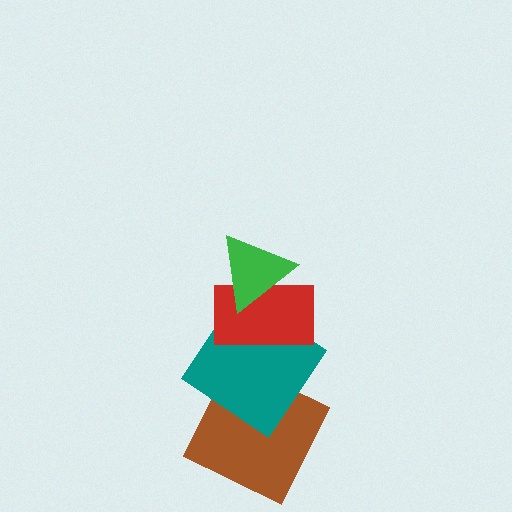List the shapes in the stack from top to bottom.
From top to bottom: the green triangle, the red rectangle, the teal diamond, the brown square.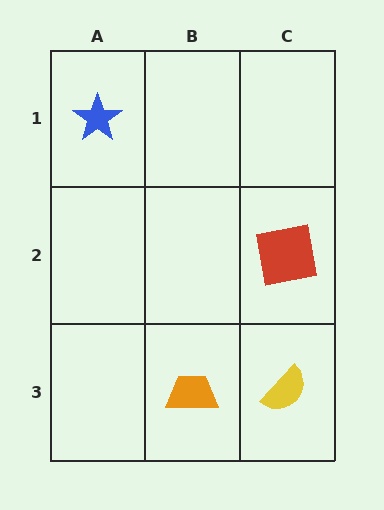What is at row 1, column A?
A blue star.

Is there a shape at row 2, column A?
No, that cell is empty.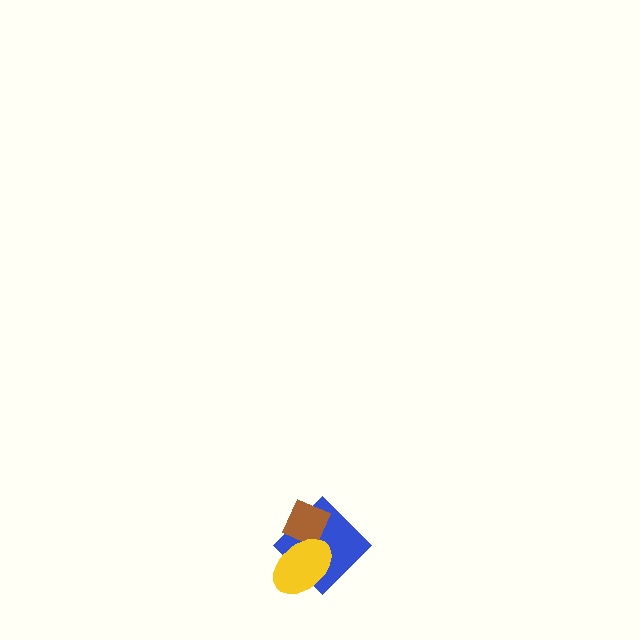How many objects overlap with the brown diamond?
2 objects overlap with the brown diamond.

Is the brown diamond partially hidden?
Yes, it is partially covered by another shape.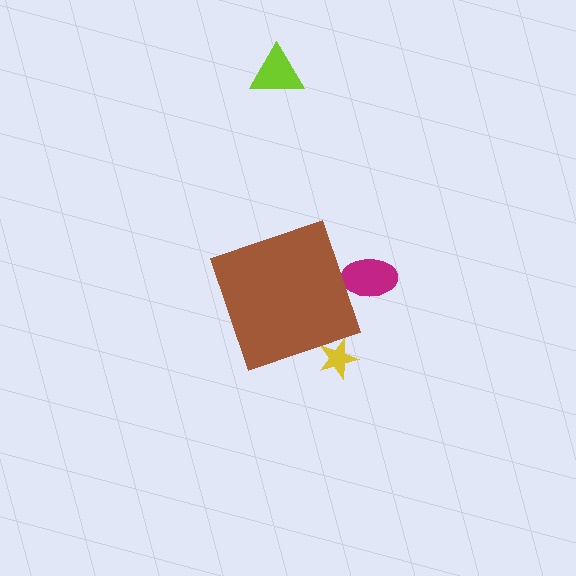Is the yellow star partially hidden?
Yes, the yellow star is partially hidden behind the brown diamond.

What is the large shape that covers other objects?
A brown diamond.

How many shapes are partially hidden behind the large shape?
2 shapes are partially hidden.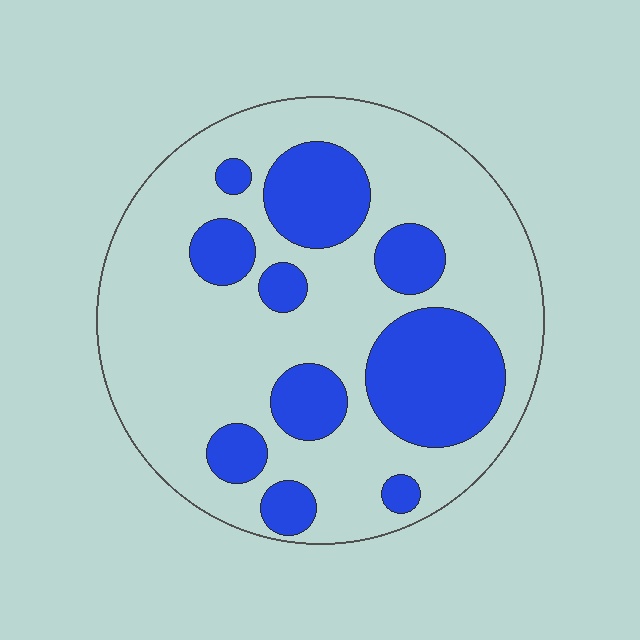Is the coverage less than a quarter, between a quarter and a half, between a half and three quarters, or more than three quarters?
Between a quarter and a half.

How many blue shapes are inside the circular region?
10.